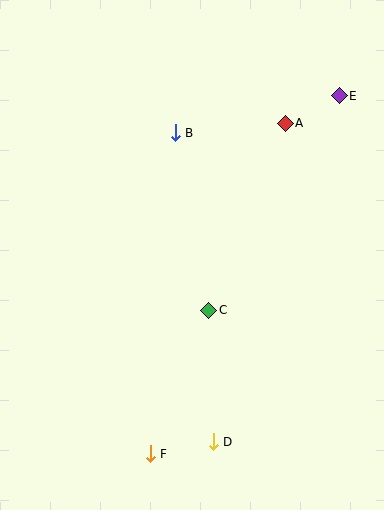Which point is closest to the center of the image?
Point C at (209, 310) is closest to the center.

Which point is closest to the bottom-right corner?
Point D is closest to the bottom-right corner.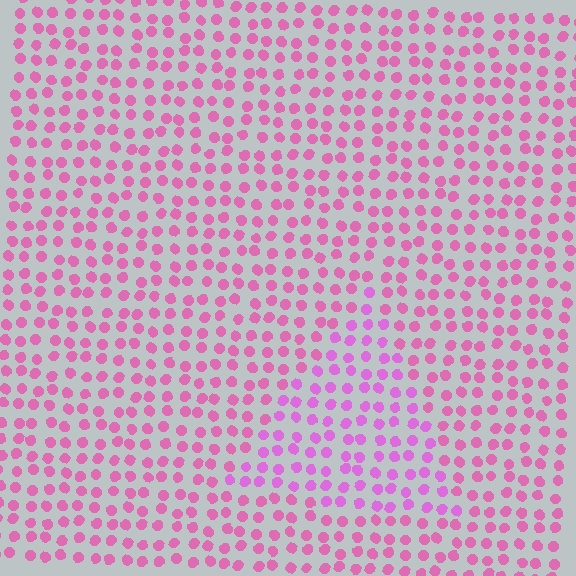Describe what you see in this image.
The image is filled with small pink elements in a uniform arrangement. A triangle-shaped region is visible where the elements are tinted to a slightly different hue, forming a subtle color boundary.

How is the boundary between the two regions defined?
The boundary is defined purely by a slight shift in hue (about 23 degrees). Spacing, size, and orientation are identical on both sides.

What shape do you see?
I see a triangle.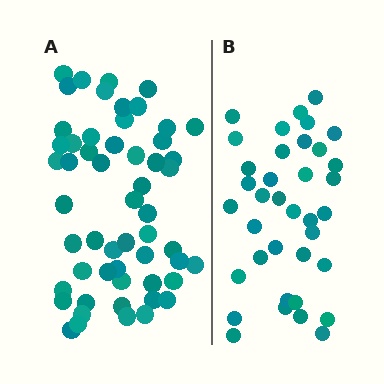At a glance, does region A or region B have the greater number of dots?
Region A (the left region) has more dots.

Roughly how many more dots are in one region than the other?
Region A has approximately 20 more dots than region B.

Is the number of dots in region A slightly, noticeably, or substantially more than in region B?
Region A has substantially more. The ratio is roughly 1.5 to 1.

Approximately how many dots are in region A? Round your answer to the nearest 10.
About 60 dots. (The exact count is 55, which rounds to 60.)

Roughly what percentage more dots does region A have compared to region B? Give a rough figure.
About 50% more.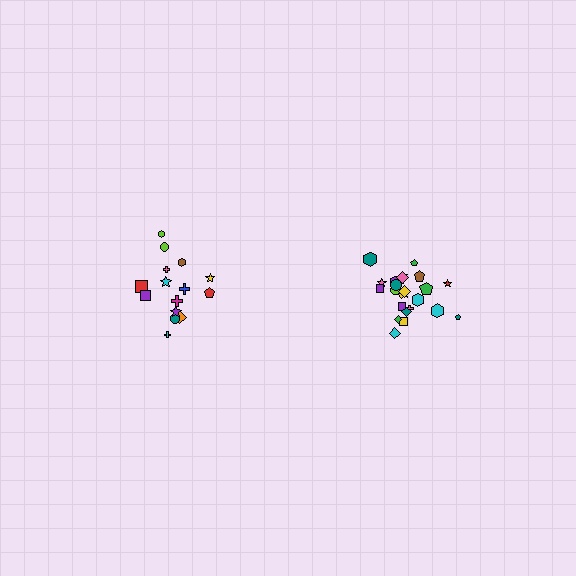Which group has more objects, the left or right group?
The right group.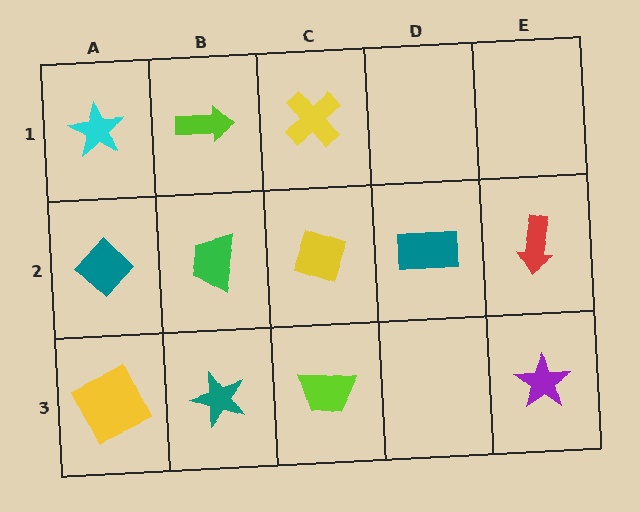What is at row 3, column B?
A teal star.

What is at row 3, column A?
A yellow square.